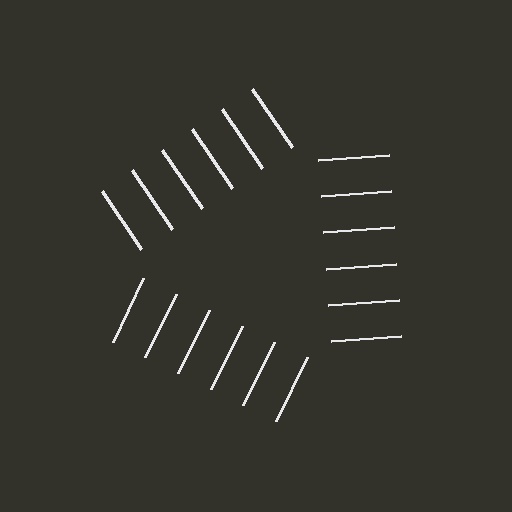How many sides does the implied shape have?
3 sides — the line-ends trace a triangle.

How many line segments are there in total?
18 — 6 along each of the 3 edges.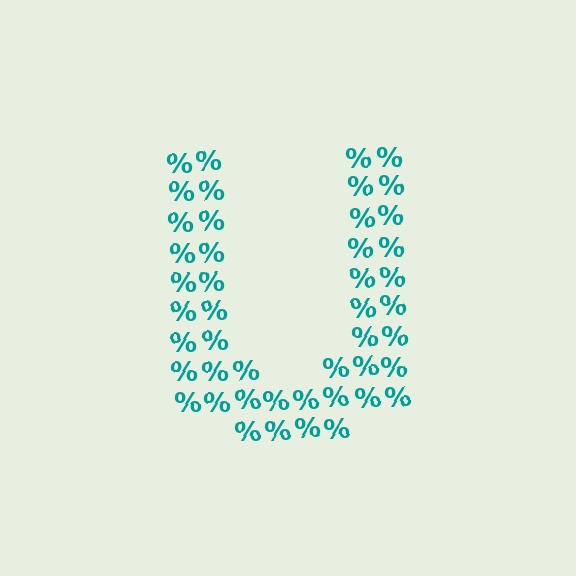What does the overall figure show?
The overall figure shows the letter U.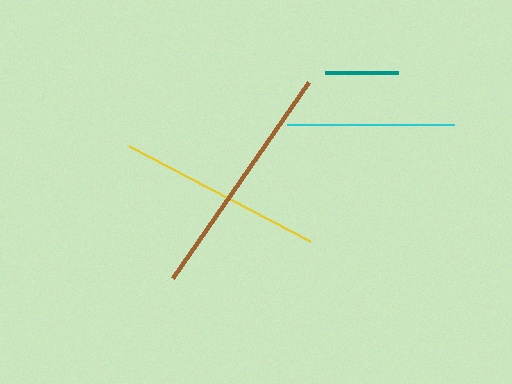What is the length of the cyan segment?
The cyan segment is approximately 167 pixels long.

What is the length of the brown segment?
The brown segment is approximately 239 pixels long.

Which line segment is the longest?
The brown line is the longest at approximately 239 pixels.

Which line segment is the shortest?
The teal line is the shortest at approximately 73 pixels.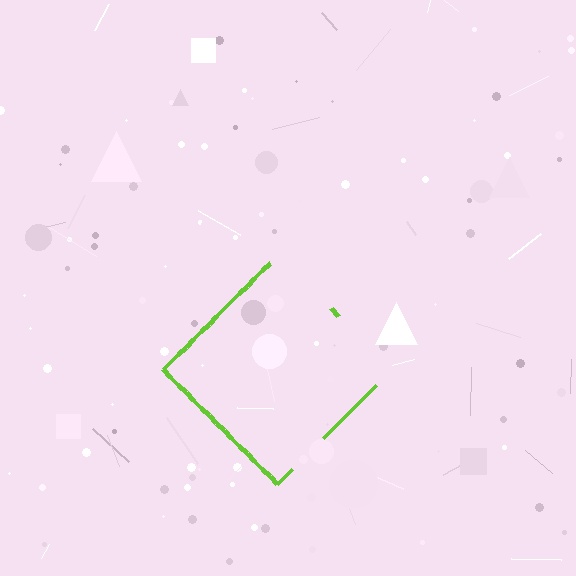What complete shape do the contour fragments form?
The contour fragments form a diamond.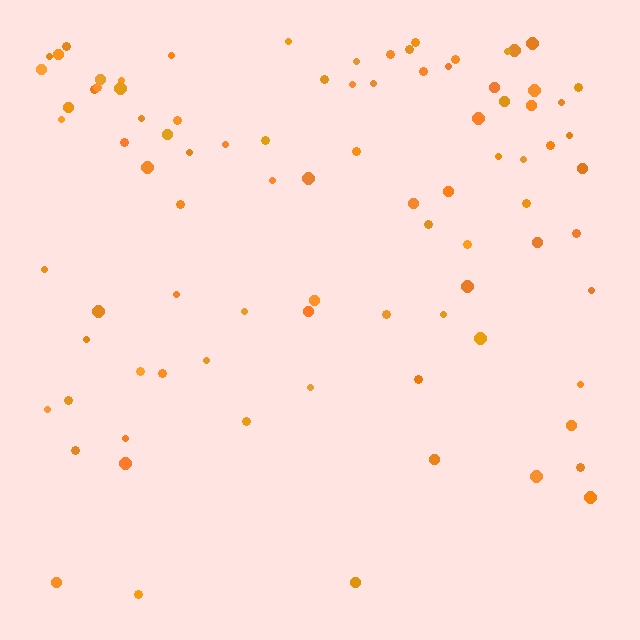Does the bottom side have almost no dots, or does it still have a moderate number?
Still a moderate number, just noticeably fewer than the top.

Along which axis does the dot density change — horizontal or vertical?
Vertical.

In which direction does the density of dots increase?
From bottom to top, with the top side densest.